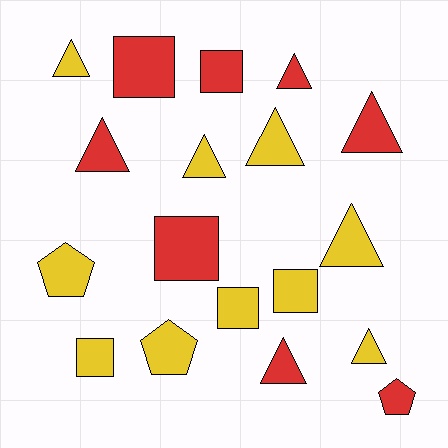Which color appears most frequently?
Yellow, with 10 objects.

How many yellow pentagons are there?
There are 2 yellow pentagons.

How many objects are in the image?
There are 18 objects.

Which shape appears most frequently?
Triangle, with 9 objects.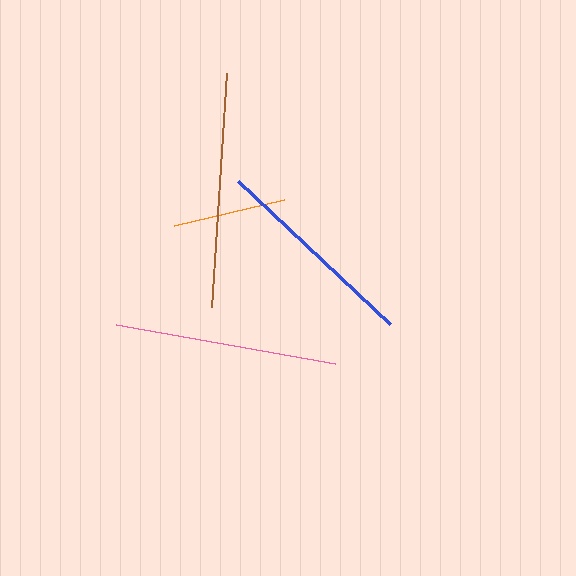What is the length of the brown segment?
The brown segment is approximately 234 pixels long.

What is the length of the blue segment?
The blue segment is approximately 209 pixels long.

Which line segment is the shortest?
The orange line is the shortest at approximately 114 pixels.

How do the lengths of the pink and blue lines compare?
The pink and blue lines are approximately the same length.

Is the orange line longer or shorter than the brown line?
The brown line is longer than the orange line.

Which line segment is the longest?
The brown line is the longest at approximately 234 pixels.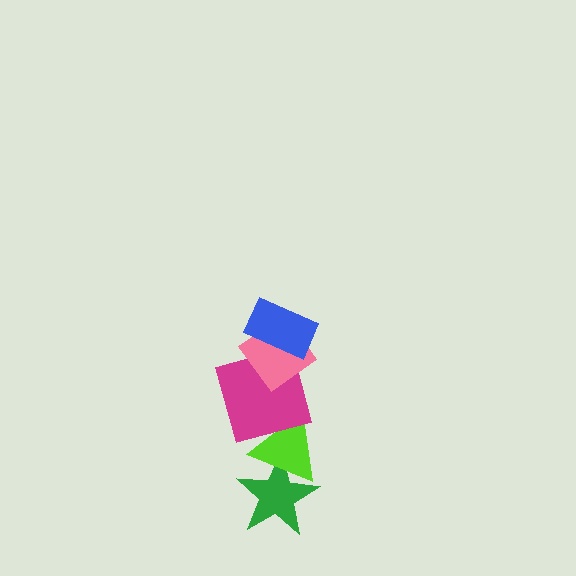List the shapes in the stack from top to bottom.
From top to bottom: the blue rectangle, the pink diamond, the magenta square, the lime triangle, the green star.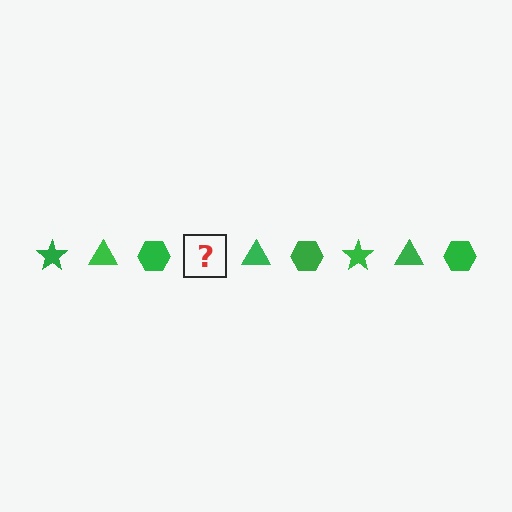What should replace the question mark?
The question mark should be replaced with a green star.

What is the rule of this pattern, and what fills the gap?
The rule is that the pattern cycles through star, triangle, hexagon shapes in green. The gap should be filled with a green star.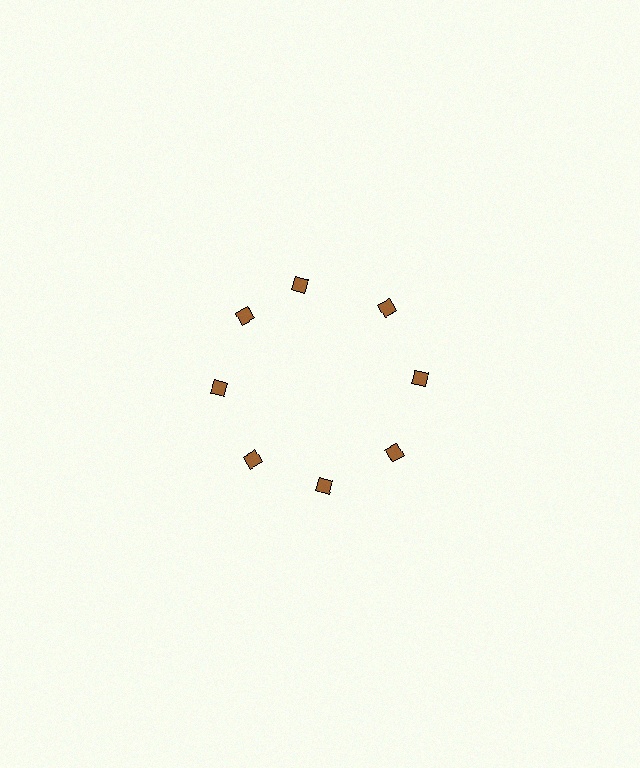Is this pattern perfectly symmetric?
No. The 8 brown diamonds are arranged in a ring, but one element near the 12 o'clock position is rotated out of alignment along the ring, breaking the 8-fold rotational symmetry.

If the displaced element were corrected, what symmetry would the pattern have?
It would have 8-fold rotational symmetry — the pattern would map onto itself every 45 degrees.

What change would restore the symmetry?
The symmetry would be restored by rotating it back into even spacing with its neighbors so that all 8 diamonds sit at equal angles and equal distance from the center.